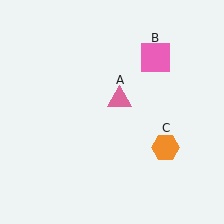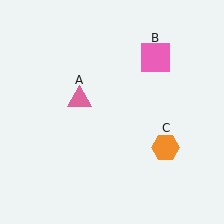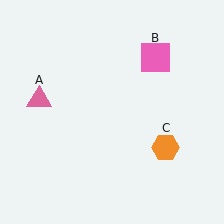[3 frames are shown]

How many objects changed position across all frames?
1 object changed position: pink triangle (object A).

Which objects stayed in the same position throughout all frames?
Pink square (object B) and orange hexagon (object C) remained stationary.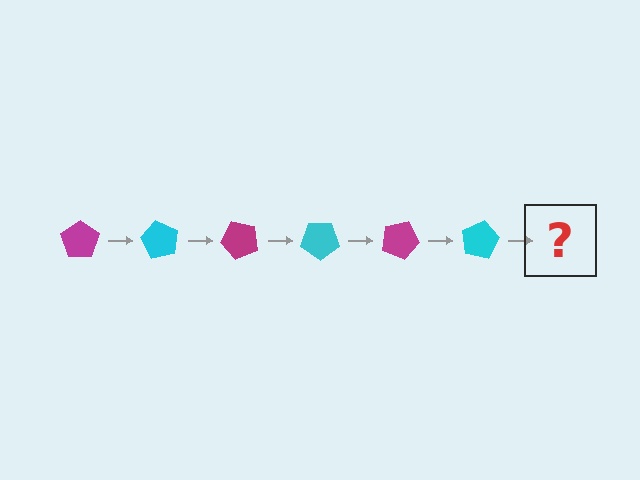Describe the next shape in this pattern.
It should be a magenta pentagon, rotated 360 degrees from the start.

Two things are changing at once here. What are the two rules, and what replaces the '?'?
The two rules are that it rotates 60 degrees each step and the color cycles through magenta and cyan. The '?' should be a magenta pentagon, rotated 360 degrees from the start.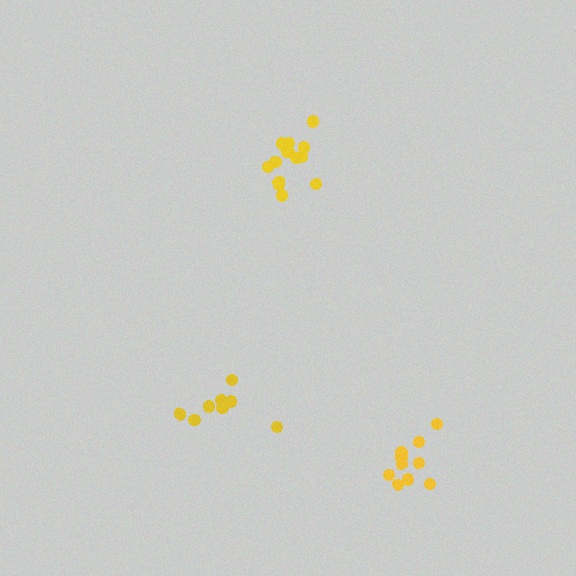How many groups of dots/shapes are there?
There are 3 groups.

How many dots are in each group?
Group 1: 14 dots, Group 2: 8 dots, Group 3: 10 dots (32 total).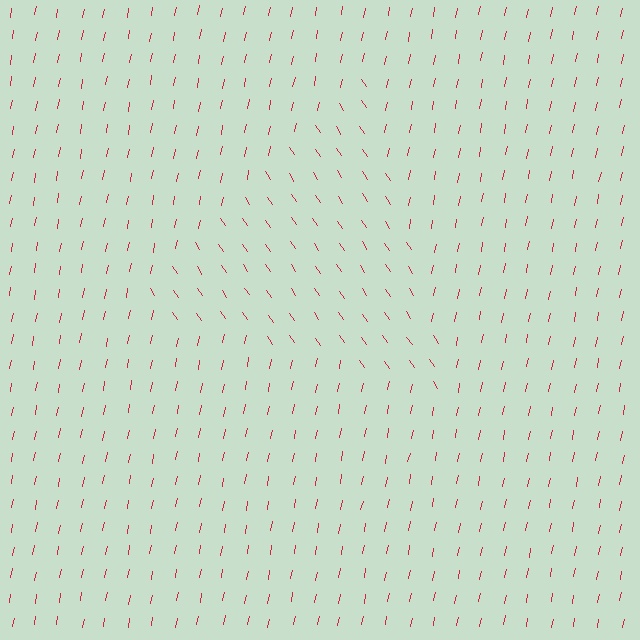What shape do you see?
I see a triangle.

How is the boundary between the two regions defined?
The boundary is defined purely by a change in line orientation (approximately 45 degrees difference). All lines are the same color and thickness.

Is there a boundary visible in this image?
Yes, there is a texture boundary formed by a change in line orientation.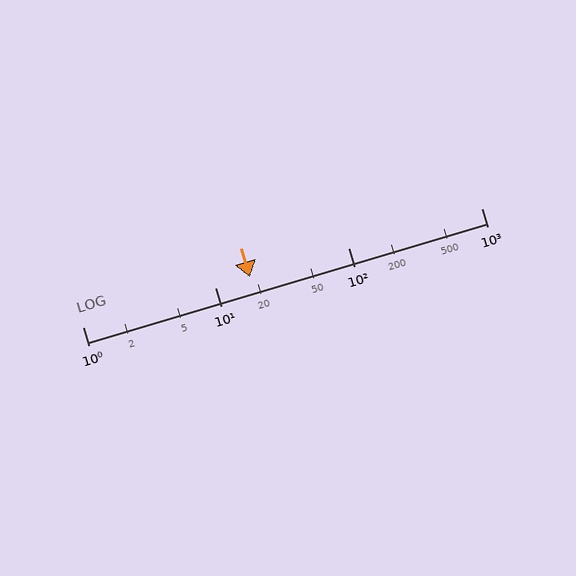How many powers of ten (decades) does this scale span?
The scale spans 3 decades, from 1 to 1000.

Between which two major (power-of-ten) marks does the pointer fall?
The pointer is between 10 and 100.